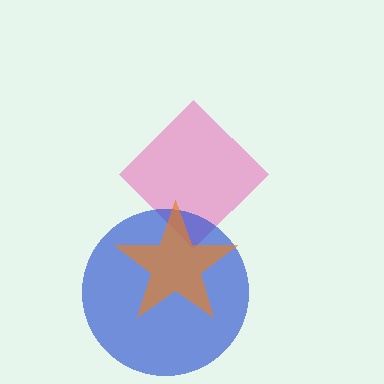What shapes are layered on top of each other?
The layered shapes are: a pink diamond, a blue circle, an orange star.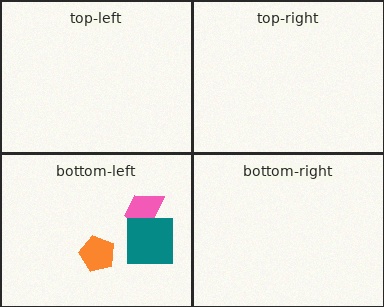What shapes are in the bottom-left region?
The pink trapezoid, the teal square, the orange pentagon.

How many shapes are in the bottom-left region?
3.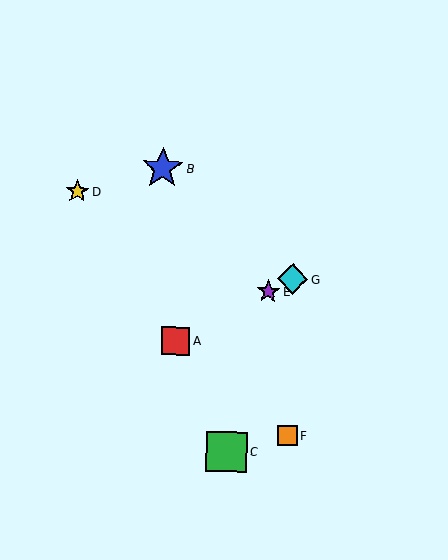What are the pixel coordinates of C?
Object C is at (227, 451).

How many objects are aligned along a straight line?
3 objects (A, E, G) are aligned along a straight line.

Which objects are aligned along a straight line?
Objects A, E, G are aligned along a straight line.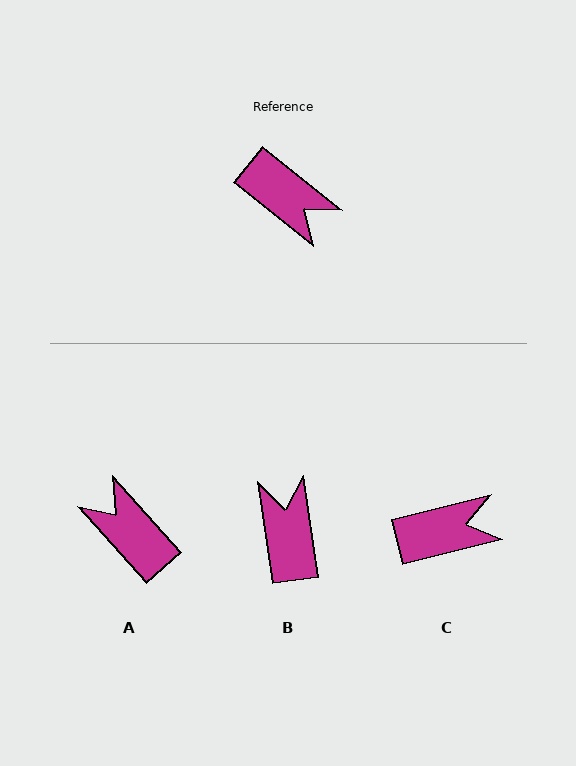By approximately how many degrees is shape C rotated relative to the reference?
Approximately 52 degrees counter-clockwise.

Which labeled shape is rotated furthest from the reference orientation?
A, about 171 degrees away.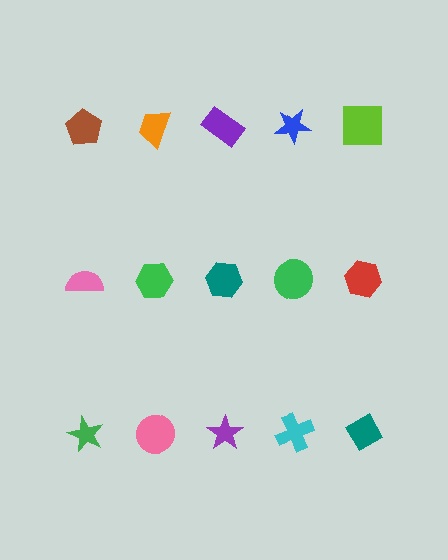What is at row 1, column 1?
A brown pentagon.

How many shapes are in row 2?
5 shapes.